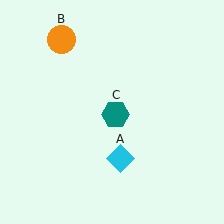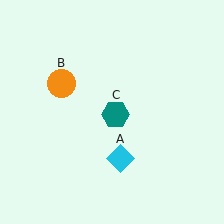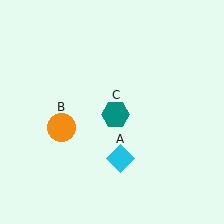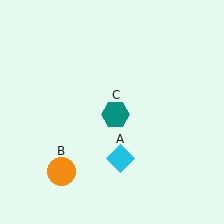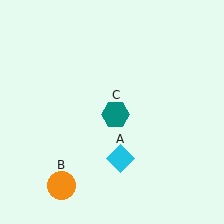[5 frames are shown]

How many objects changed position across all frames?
1 object changed position: orange circle (object B).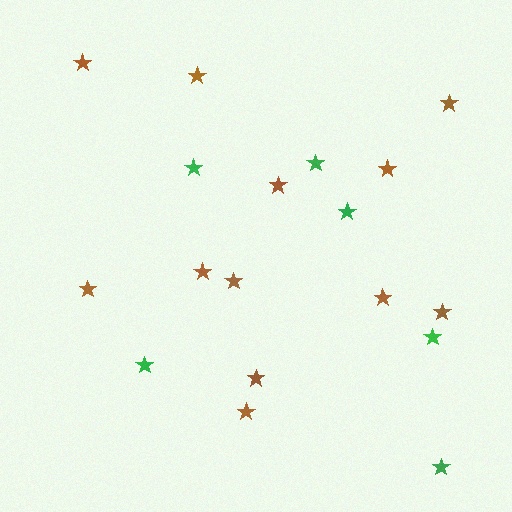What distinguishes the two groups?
There are 2 groups: one group of green stars (6) and one group of brown stars (12).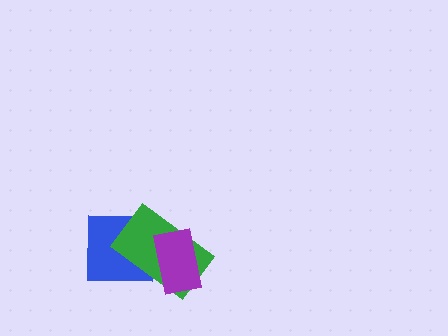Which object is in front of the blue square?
The green rectangle is in front of the blue square.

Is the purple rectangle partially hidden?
No, no other shape covers it.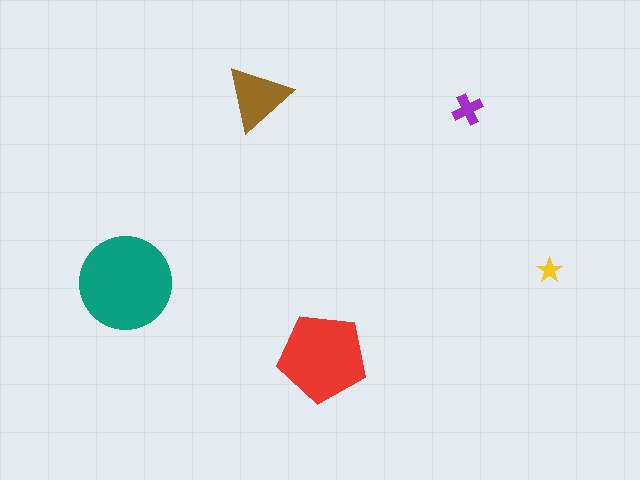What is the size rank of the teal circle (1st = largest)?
1st.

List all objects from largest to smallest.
The teal circle, the red pentagon, the brown triangle, the purple cross, the yellow star.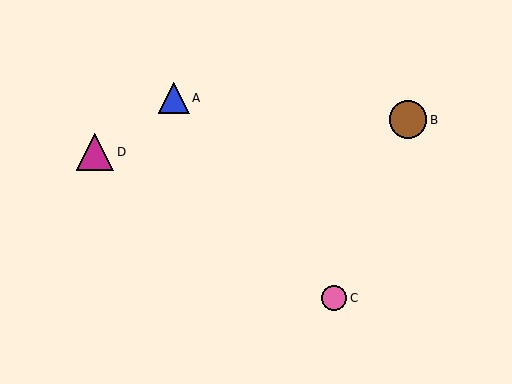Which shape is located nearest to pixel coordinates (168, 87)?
The blue triangle (labeled A) at (174, 98) is nearest to that location.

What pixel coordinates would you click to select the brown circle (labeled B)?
Click at (408, 120) to select the brown circle B.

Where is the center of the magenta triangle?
The center of the magenta triangle is at (95, 152).